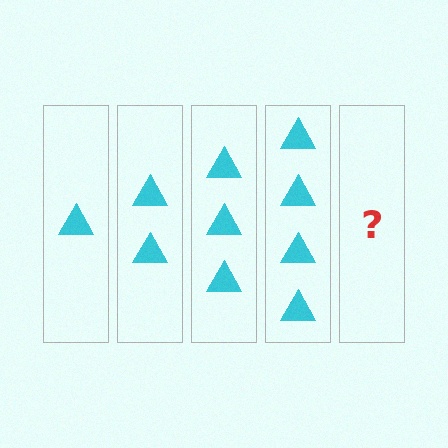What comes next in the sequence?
The next element should be 5 triangles.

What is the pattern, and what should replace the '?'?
The pattern is that each step adds one more triangle. The '?' should be 5 triangles.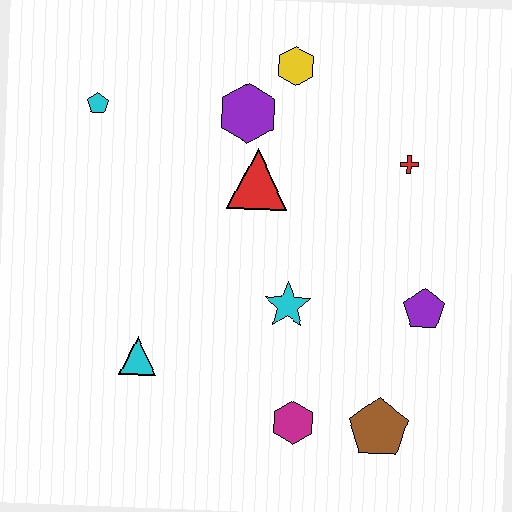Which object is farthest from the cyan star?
The cyan pentagon is farthest from the cyan star.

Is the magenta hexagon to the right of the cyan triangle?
Yes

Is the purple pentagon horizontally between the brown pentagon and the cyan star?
No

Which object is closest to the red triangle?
The purple hexagon is closest to the red triangle.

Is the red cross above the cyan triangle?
Yes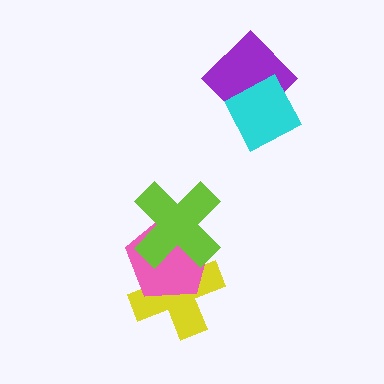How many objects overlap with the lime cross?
2 objects overlap with the lime cross.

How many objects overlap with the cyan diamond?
1 object overlaps with the cyan diamond.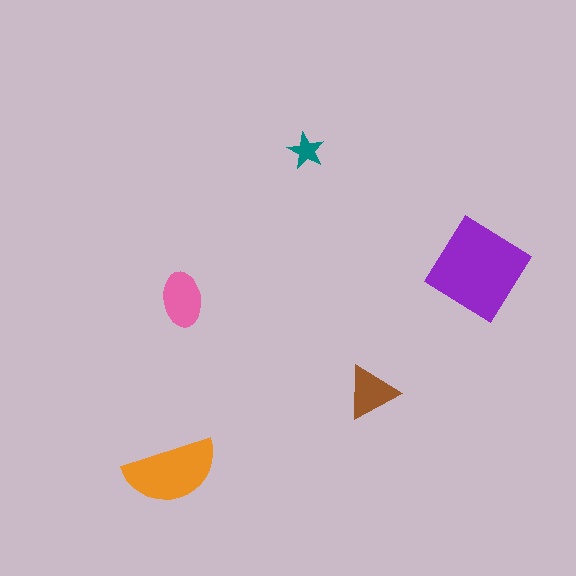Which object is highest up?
The teal star is topmost.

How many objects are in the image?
There are 5 objects in the image.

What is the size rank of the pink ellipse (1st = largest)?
3rd.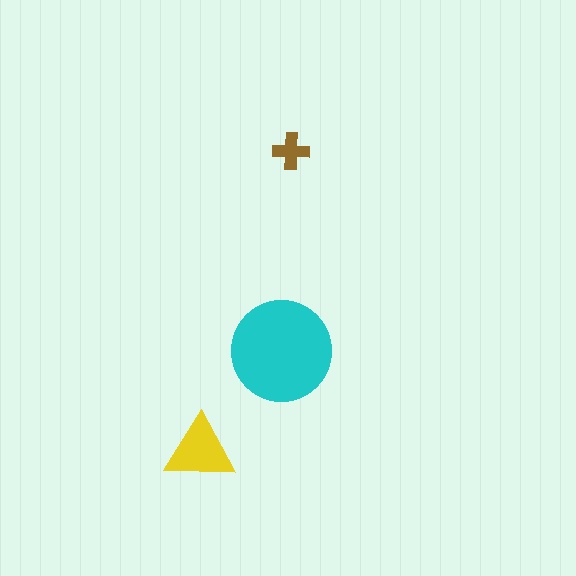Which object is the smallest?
The brown cross.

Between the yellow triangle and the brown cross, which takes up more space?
The yellow triangle.